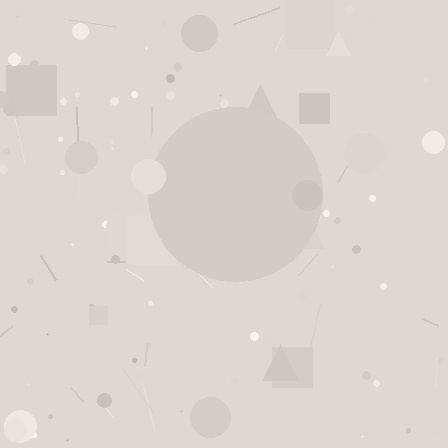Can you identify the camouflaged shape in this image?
The camouflaged shape is a circle.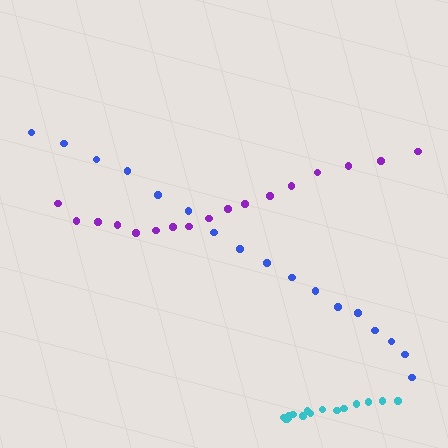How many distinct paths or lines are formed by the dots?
There are 3 distinct paths.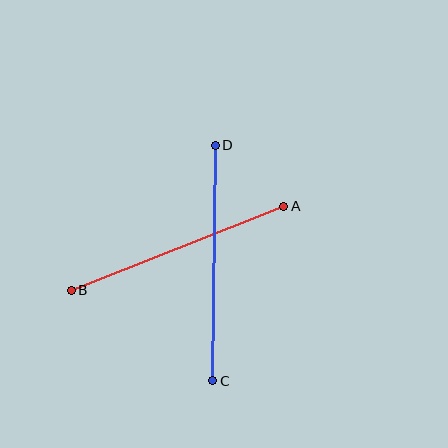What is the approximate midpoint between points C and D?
The midpoint is at approximately (214, 263) pixels.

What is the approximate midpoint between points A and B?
The midpoint is at approximately (177, 248) pixels.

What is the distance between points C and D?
The distance is approximately 236 pixels.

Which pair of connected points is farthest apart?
Points C and D are farthest apart.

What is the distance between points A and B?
The distance is approximately 229 pixels.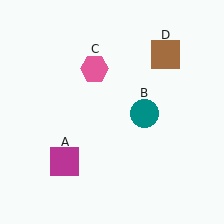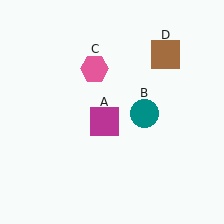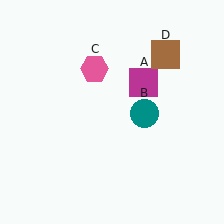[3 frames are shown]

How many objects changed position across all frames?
1 object changed position: magenta square (object A).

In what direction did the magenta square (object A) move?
The magenta square (object A) moved up and to the right.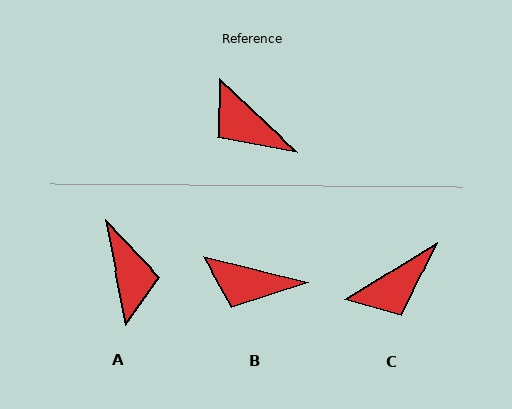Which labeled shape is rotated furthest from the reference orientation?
A, about 144 degrees away.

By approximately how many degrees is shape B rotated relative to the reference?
Approximately 29 degrees counter-clockwise.